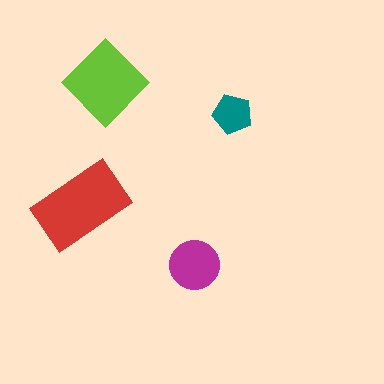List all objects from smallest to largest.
The teal pentagon, the magenta circle, the lime diamond, the red rectangle.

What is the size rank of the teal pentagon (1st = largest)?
4th.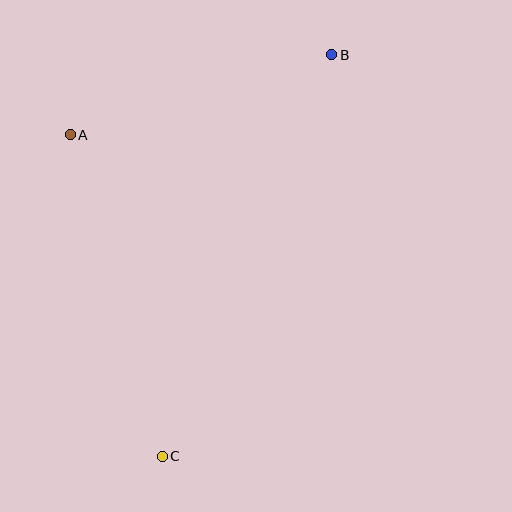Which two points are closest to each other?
Points A and B are closest to each other.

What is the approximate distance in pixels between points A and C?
The distance between A and C is approximately 334 pixels.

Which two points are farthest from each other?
Points B and C are farthest from each other.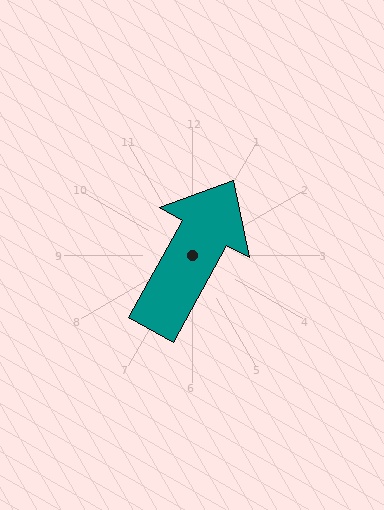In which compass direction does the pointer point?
Northeast.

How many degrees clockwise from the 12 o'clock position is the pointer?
Approximately 29 degrees.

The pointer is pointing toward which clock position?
Roughly 1 o'clock.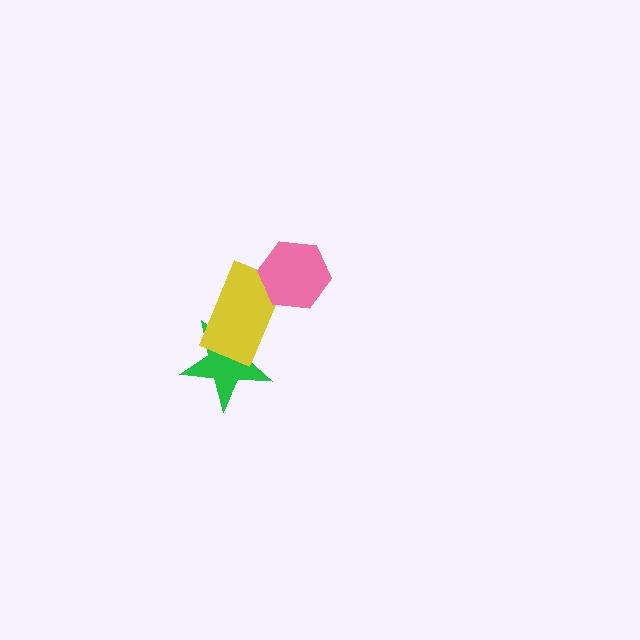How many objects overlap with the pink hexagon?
1 object overlaps with the pink hexagon.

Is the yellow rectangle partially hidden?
Yes, it is partially covered by another shape.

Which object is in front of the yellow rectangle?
The pink hexagon is in front of the yellow rectangle.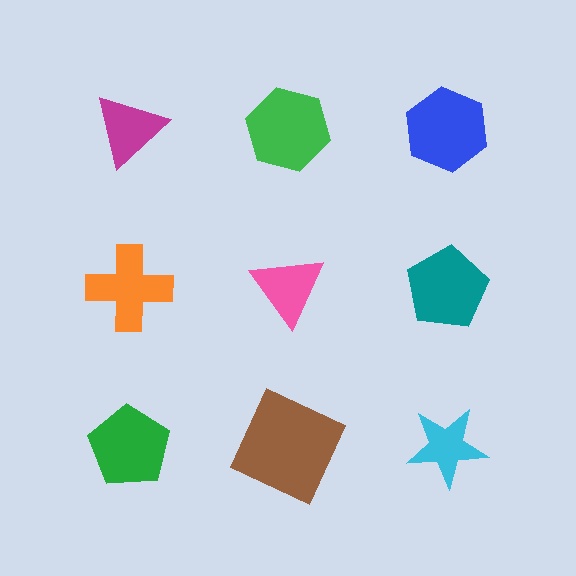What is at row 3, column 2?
A brown square.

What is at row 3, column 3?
A cyan star.